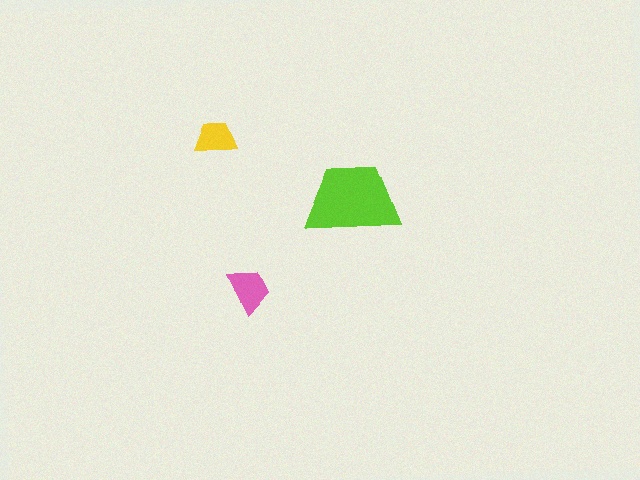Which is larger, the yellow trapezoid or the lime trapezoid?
The lime one.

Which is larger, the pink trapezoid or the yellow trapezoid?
The pink one.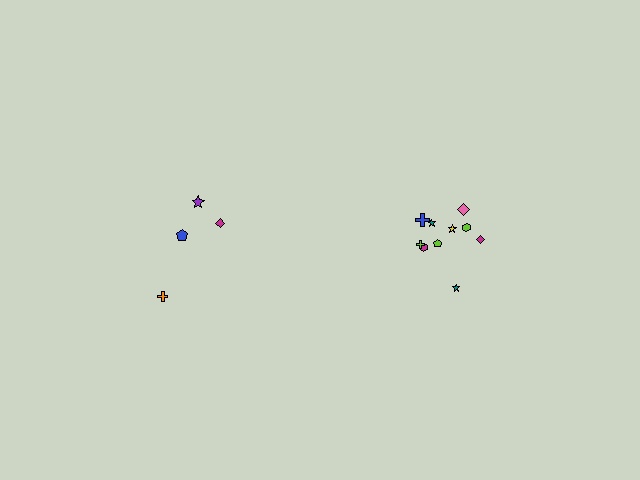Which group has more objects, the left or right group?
The right group.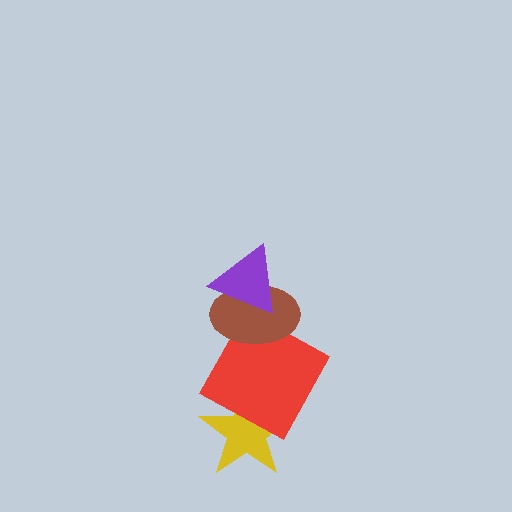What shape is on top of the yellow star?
The red square is on top of the yellow star.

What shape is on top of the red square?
The brown ellipse is on top of the red square.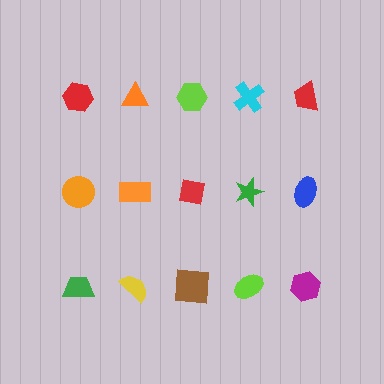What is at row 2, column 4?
A green star.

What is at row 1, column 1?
A red hexagon.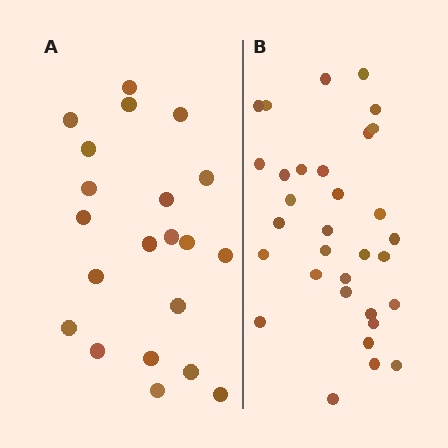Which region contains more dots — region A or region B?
Region B (the right region) has more dots.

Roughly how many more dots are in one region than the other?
Region B has roughly 12 or so more dots than region A.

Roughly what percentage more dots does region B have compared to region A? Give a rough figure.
About 50% more.